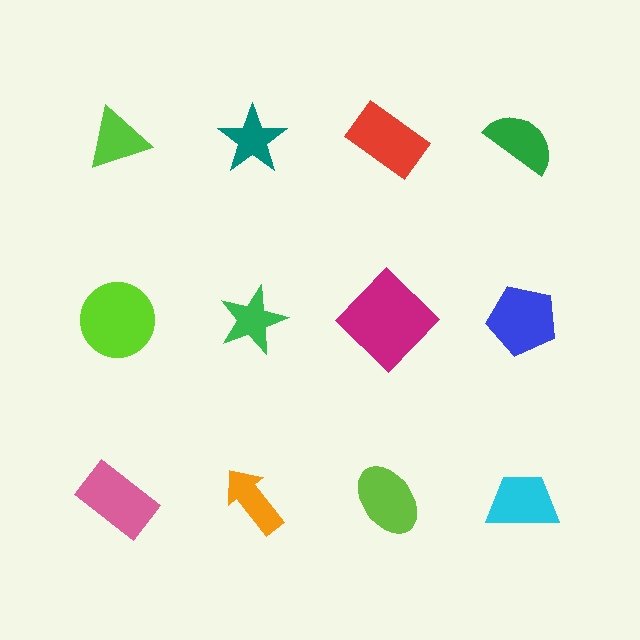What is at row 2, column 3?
A magenta diamond.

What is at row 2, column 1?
A lime circle.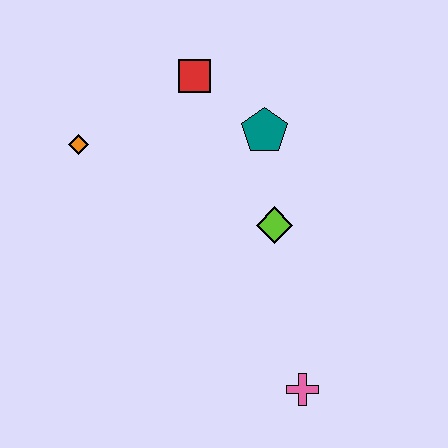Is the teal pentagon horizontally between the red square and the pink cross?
Yes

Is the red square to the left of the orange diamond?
No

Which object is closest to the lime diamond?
The teal pentagon is closest to the lime diamond.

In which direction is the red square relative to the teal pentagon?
The red square is to the left of the teal pentagon.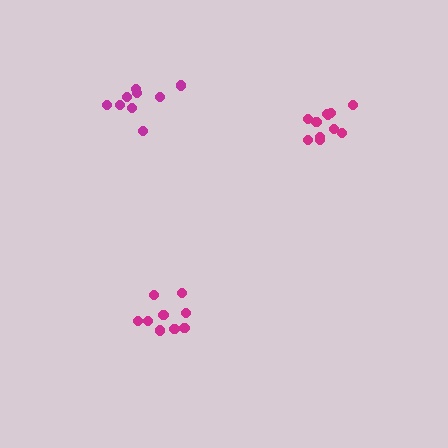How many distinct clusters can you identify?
There are 3 distinct clusters.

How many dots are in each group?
Group 1: 9 dots, Group 2: 9 dots, Group 3: 11 dots (29 total).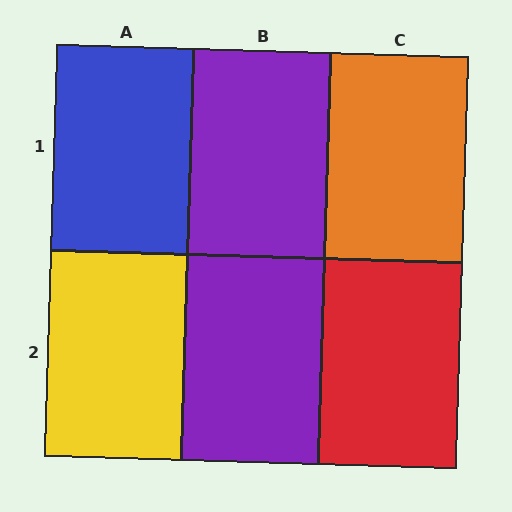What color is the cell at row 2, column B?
Purple.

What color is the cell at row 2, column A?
Yellow.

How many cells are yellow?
1 cell is yellow.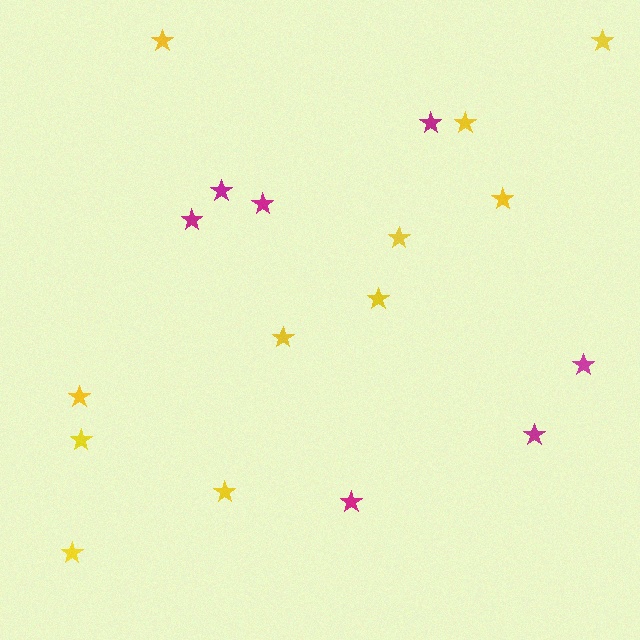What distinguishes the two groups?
There are 2 groups: one group of magenta stars (7) and one group of yellow stars (11).